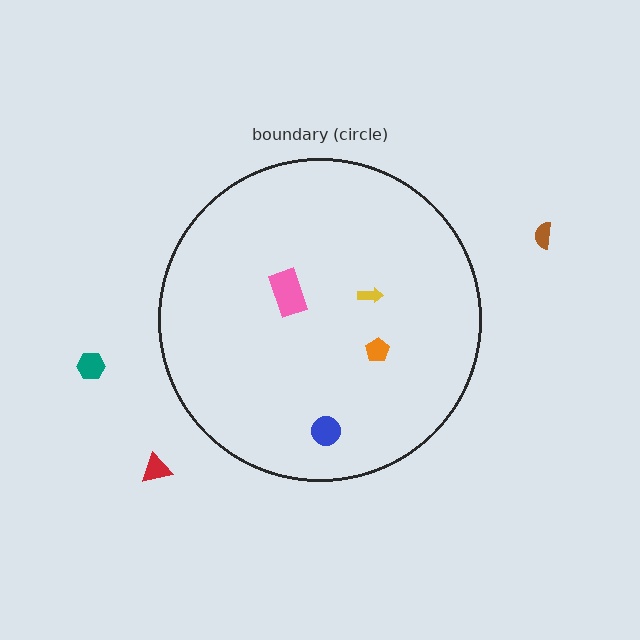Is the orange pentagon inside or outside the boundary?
Inside.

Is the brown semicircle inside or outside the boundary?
Outside.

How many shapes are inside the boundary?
4 inside, 3 outside.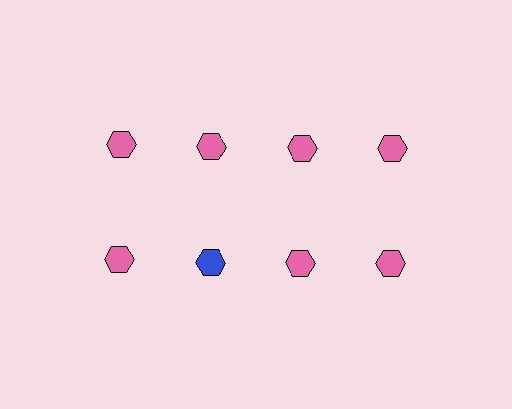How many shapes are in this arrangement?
There are 8 shapes arranged in a grid pattern.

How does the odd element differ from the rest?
It has a different color: blue instead of pink.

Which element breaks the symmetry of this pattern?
The blue hexagon in the second row, second from left column breaks the symmetry. All other shapes are pink hexagons.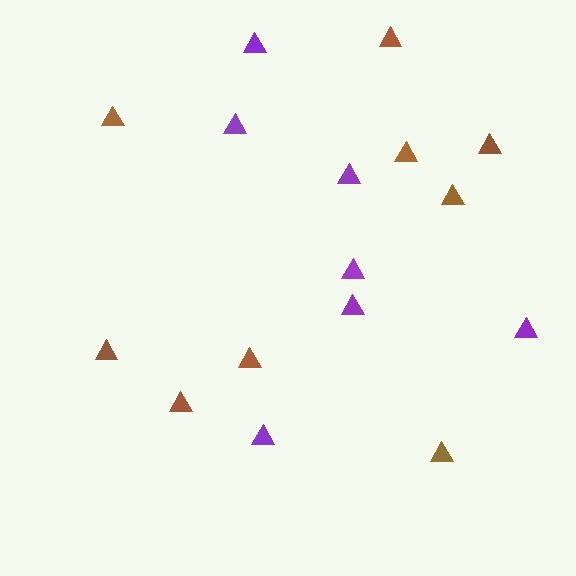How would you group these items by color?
There are 2 groups: one group of purple triangles (7) and one group of brown triangles (9).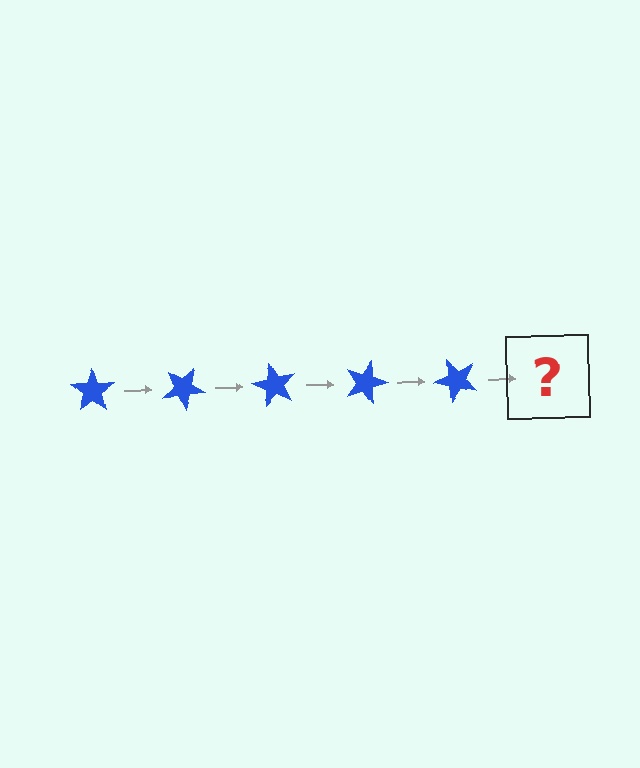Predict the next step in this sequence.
The next step is a blue star rotated 150 degrees.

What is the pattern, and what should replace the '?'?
The pattern is that the star rotates 30 degrees each step. The '?' should be a blue star rotated 150 degrees.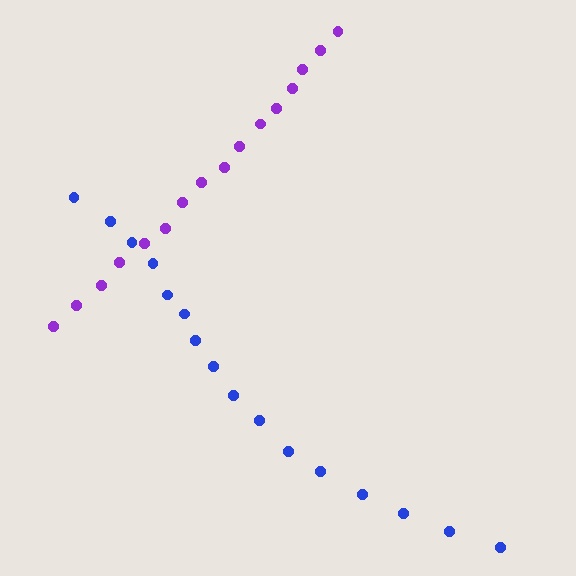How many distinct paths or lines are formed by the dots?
There are 2 distinct paths.